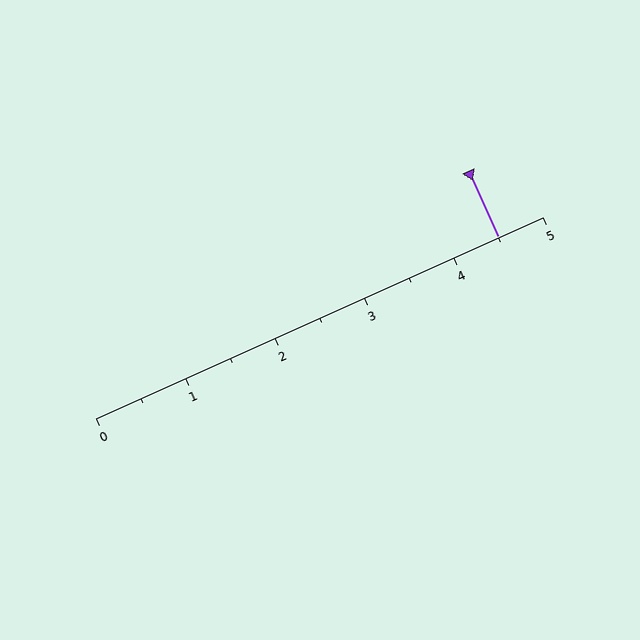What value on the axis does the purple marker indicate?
The marker indicates approximately 4.5.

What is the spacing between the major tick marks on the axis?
The major ticks are spaced 1 apart.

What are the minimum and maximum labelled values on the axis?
The axis runs from 0 to 5.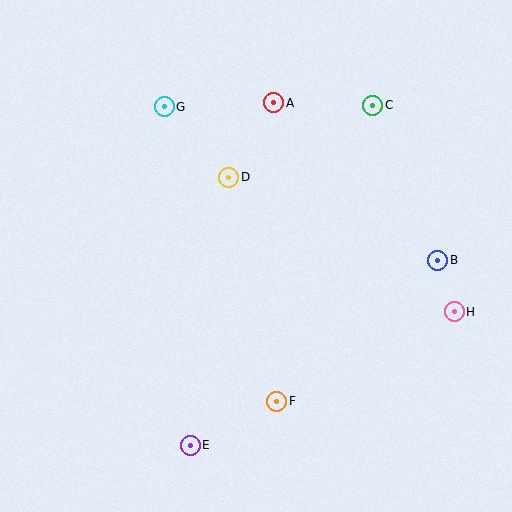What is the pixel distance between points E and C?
The distance between E and C is 386 pixels.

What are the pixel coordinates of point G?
Point G is at (164, 107).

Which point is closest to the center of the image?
Point D at (229, 177) is closest to the center.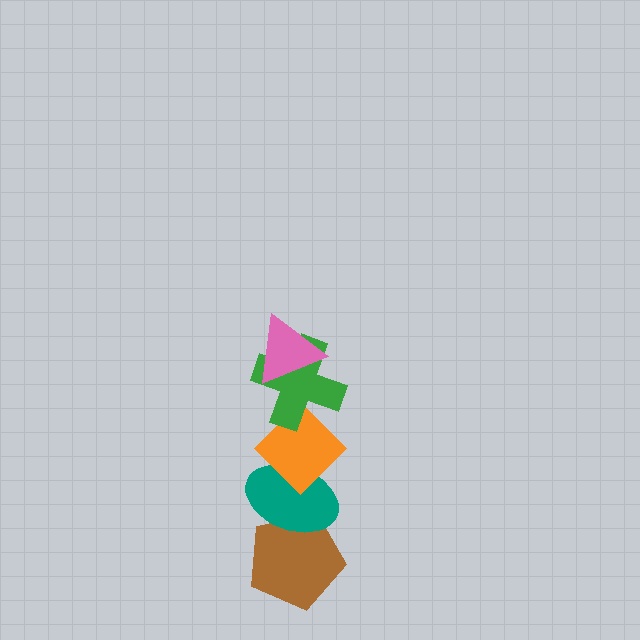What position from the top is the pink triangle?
The pink triangle is 1st from the top.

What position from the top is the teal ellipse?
The teal ellipse is 4th from the top.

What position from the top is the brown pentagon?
The brown pentagon is 5th from the top.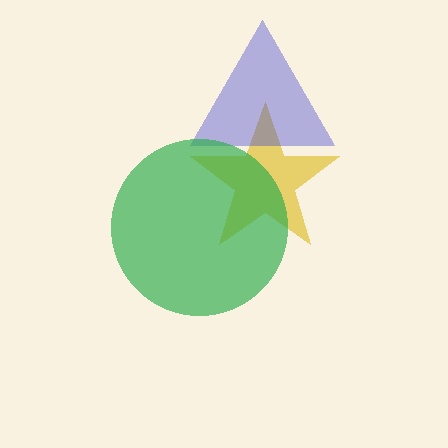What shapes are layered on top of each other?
The layered shapes are: a yellow star, a blue triangle, a green circle.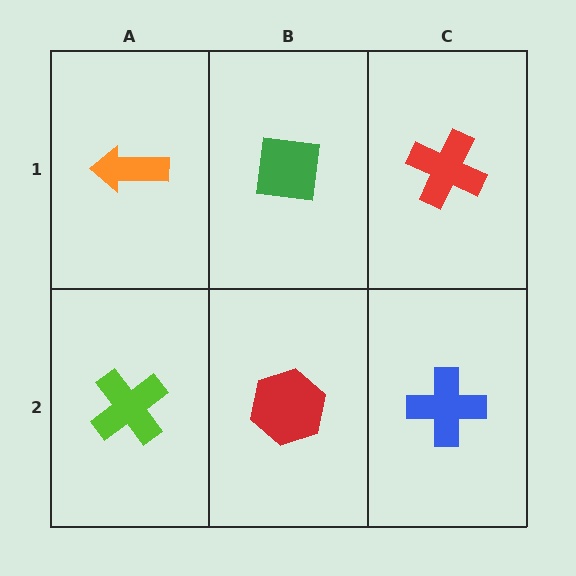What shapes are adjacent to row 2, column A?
An orange arrow (row 1, column A), a red hexagon (row 2, column B).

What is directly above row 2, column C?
A red cross.